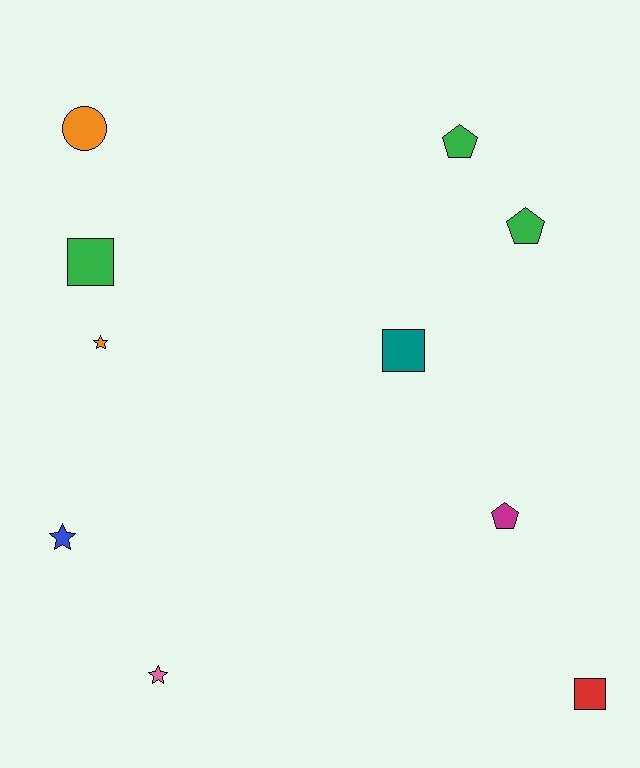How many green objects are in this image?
There are 3 green objects.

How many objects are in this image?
There are 10 objects.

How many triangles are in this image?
There are no triangles.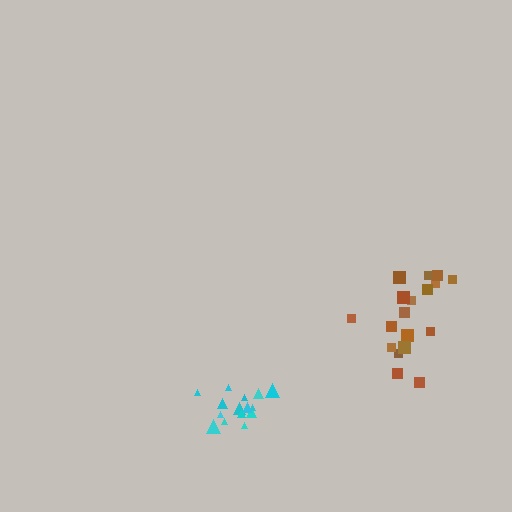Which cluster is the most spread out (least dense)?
Brown.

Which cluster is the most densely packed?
Cyan.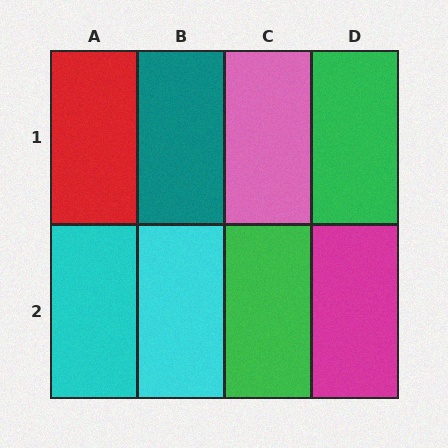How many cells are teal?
1 cell is teal.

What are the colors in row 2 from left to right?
Cyan, cyan, green, magenta.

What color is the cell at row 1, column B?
Teal.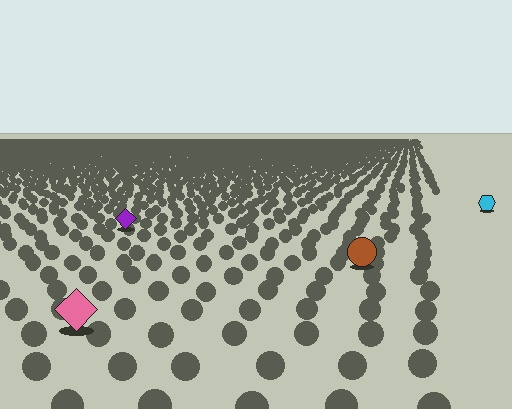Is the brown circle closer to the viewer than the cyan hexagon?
Yes. The brown circle is closer — you can tell from the texture gradient: the ground texture is coarser near it.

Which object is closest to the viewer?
The pink diamond is closest. The texture marks near it are larger and more spread out.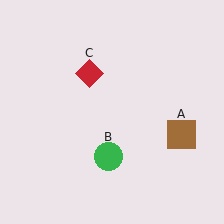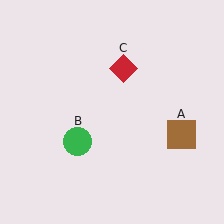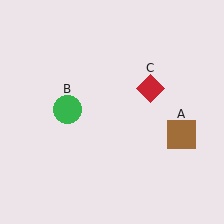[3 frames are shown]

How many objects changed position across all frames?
2 objects changed position: green circle (object B), red diamond (object C).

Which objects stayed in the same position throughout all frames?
Brown square (object A) remained stationary.